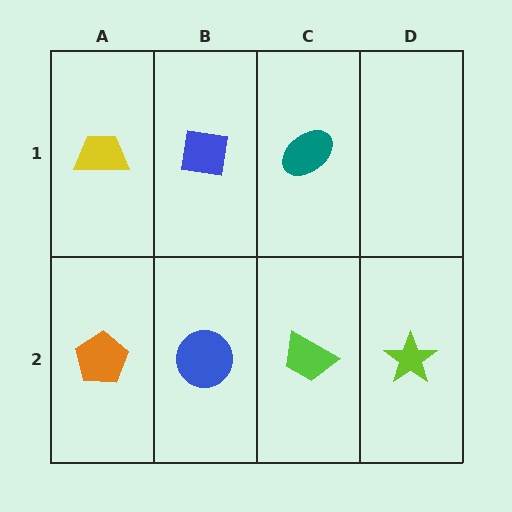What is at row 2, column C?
A lime trapezoid.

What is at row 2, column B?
A blue circle.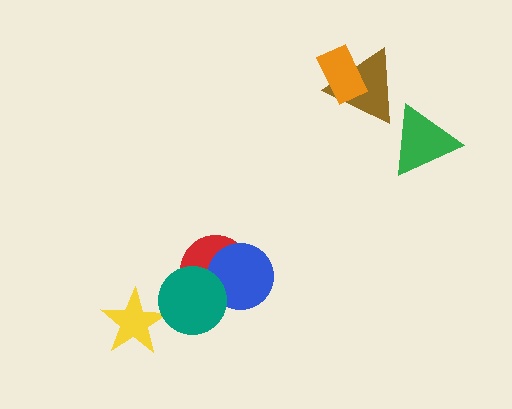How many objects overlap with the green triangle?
0 objects overlap with the green triangle.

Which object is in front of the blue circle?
The teal circle is in front of the blue circle.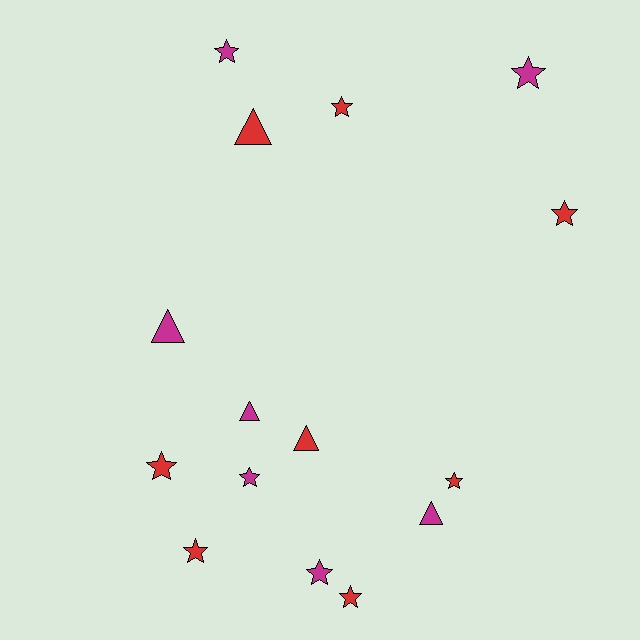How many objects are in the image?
There are 15 objects.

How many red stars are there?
There are 6 red stars.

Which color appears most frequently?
Red, with 8 objects.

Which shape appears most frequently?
Star, with 10 objects.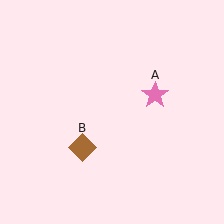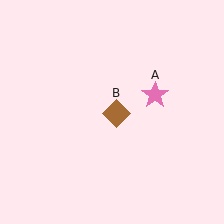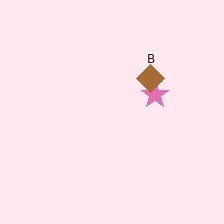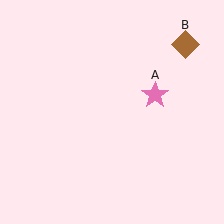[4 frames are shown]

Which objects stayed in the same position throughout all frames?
Pink star (object A) remained stationary.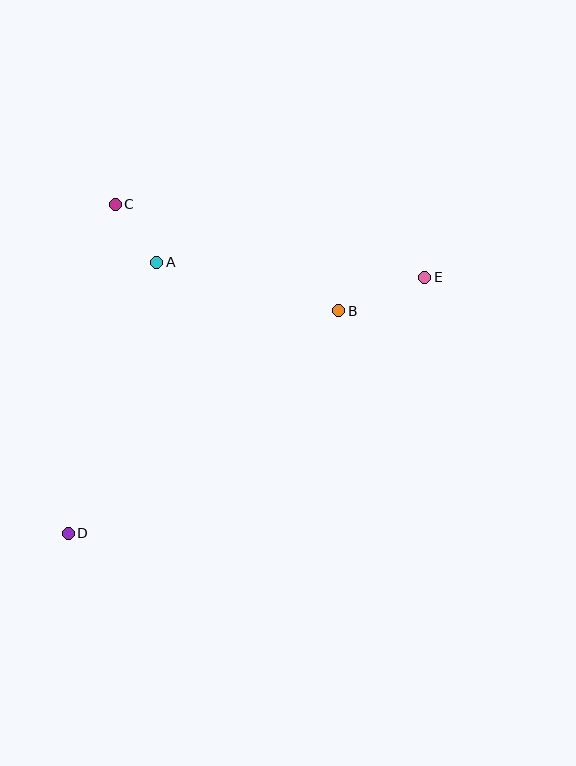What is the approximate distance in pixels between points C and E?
The distance between C and E is approximately 318 pixels.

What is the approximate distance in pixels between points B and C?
The distance between B and C is approximately 248 pixels.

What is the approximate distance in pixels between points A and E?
The distance between A and E is approximately 268 pixels.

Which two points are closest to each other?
Points A and C are closest to each other.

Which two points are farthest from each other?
Points D and E are farthest from each other.